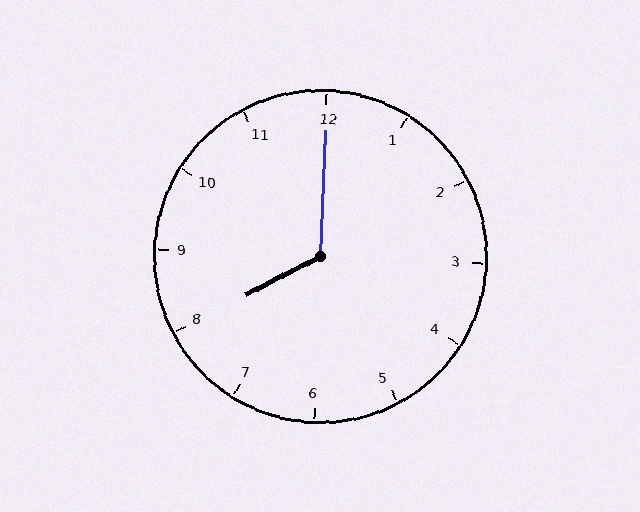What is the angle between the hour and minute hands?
Approximately 120 degrees.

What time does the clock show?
8:00.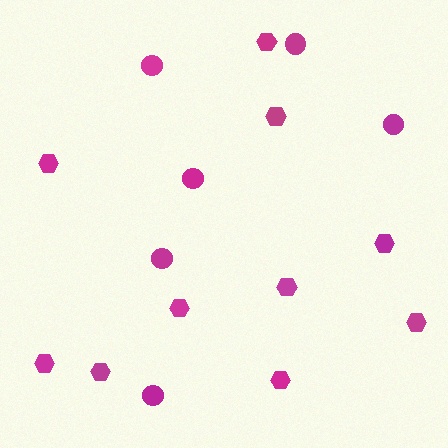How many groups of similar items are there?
There are 2 groups: one group of hexagons (10) and one group of circles (6).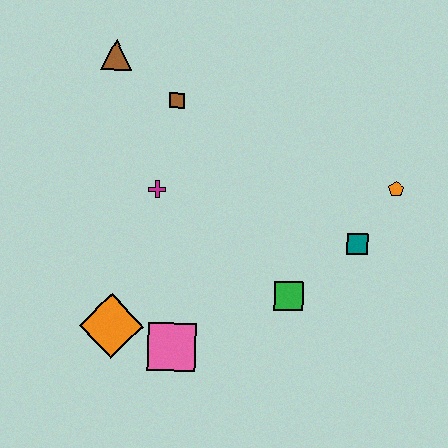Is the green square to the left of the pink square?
No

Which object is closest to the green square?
The teal square is closest to the green square.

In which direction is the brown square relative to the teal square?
The brown square is to the left of the teal square.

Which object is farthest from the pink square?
The brown triangle is farthest from the pink square.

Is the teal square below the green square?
No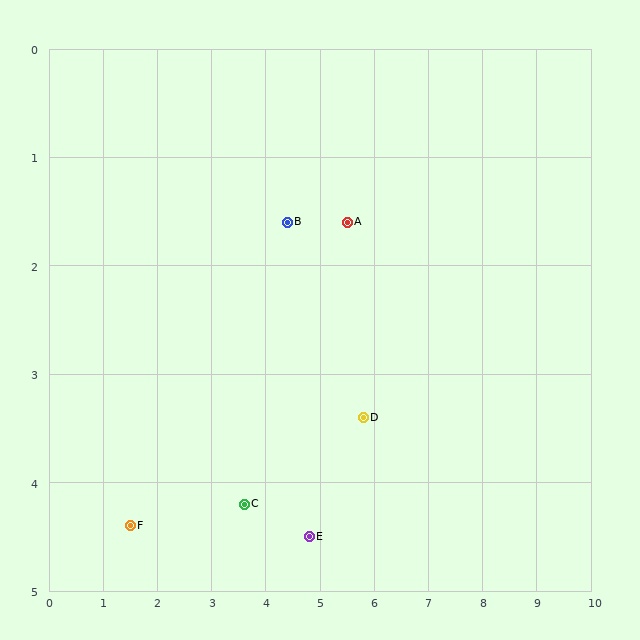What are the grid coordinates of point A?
Point A is at approximately (5.5, 1.6).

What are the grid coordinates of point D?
Point D is at approximately (5.8, 3.4).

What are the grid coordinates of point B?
Point B is at approximately (4.4, 1.6).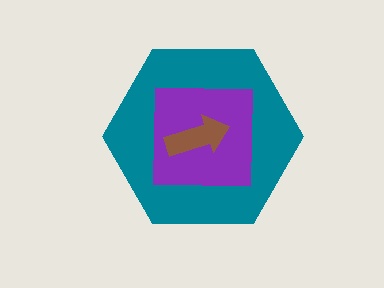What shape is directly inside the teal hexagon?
The purple square.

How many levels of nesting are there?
3.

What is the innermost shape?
The brown arrow.